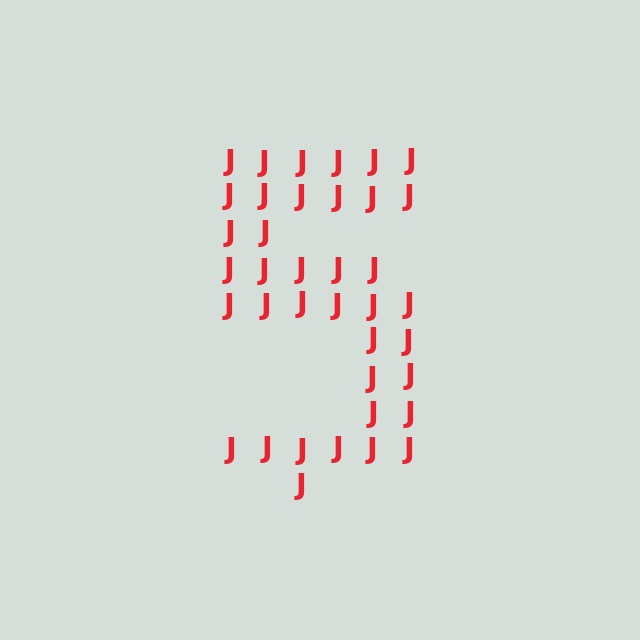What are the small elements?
The small elements are letter J's.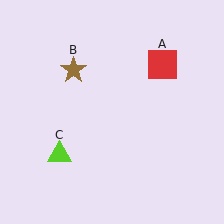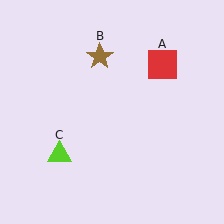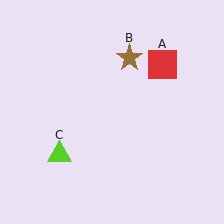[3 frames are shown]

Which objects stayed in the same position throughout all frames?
Red square (object A) and lime triangle (object C) remained stationary.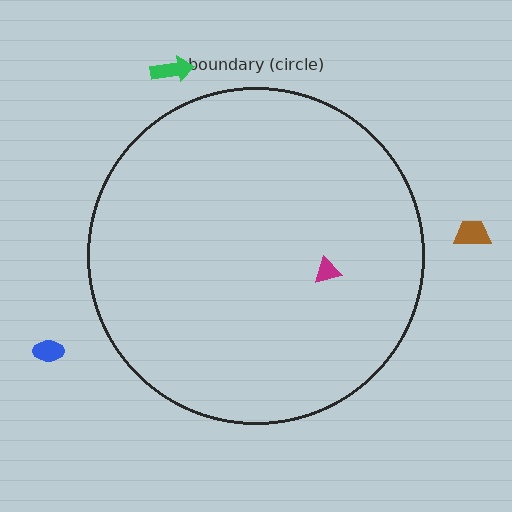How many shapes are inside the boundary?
1 inside, 3 outside.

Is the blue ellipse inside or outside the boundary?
Outside.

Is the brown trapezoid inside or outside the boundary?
Outside.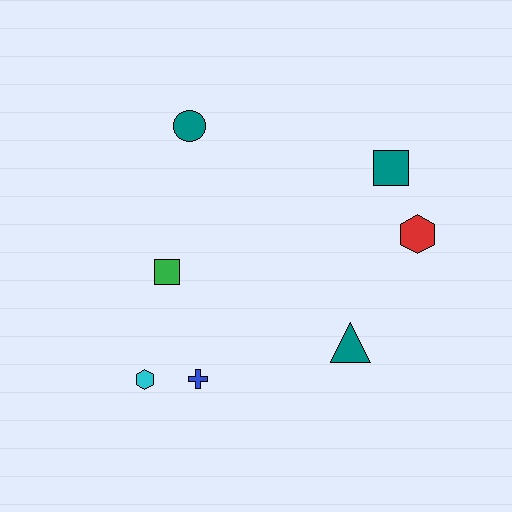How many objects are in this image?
There are 7 objects.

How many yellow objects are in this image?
There are no yellow objects.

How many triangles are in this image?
There is 1 triangle.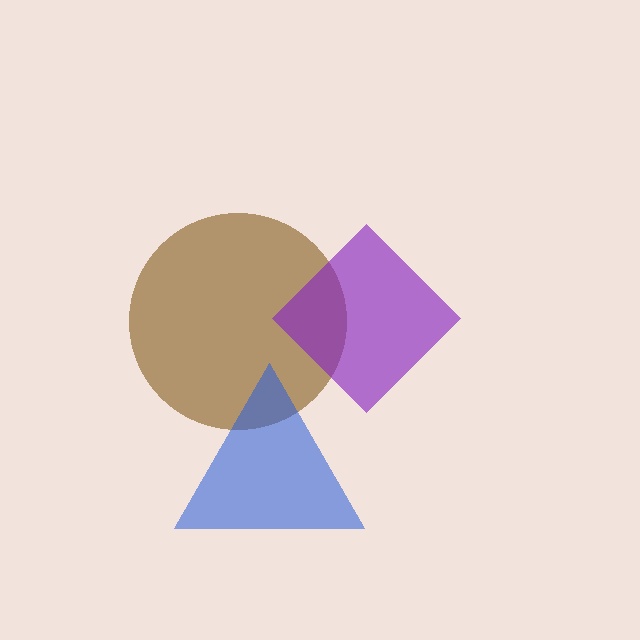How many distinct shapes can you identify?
There are 3 distinct shapes: a brown circle, a purple diamond, a blue triangle.